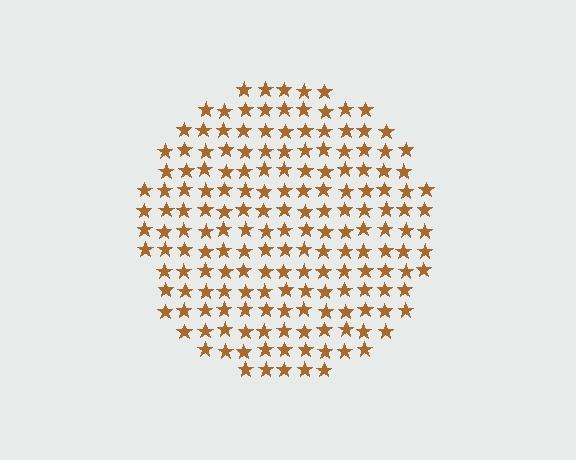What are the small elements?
The small elements are stars.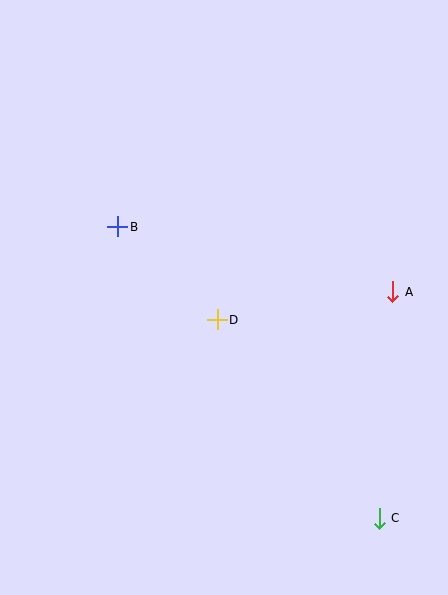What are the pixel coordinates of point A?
Point A is at (393, 292).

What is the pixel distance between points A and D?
The distance between A and D is 178 pixels.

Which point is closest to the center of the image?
Point D at (217, 320) is closest to the center.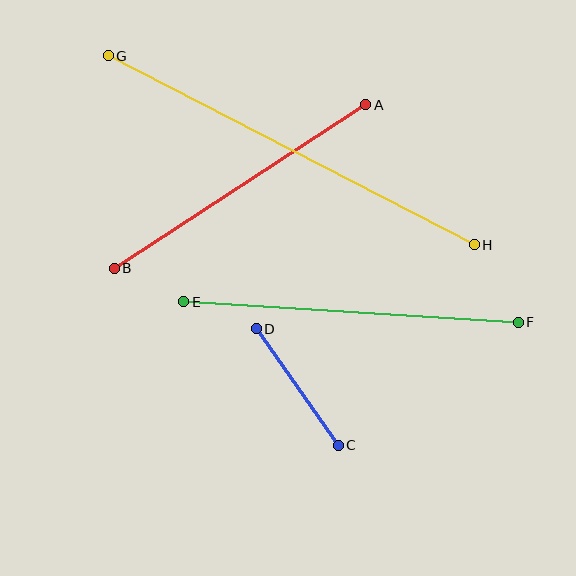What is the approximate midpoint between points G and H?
The midpoint is at approximately (291, 150) pixels.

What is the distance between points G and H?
The distance is approximately 412 pixels.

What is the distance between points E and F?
The distance is approximately 335 pixels.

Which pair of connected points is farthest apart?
Points G and H are farthest apart.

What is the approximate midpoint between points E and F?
The midpoint is at approximately (351, 312) pixels.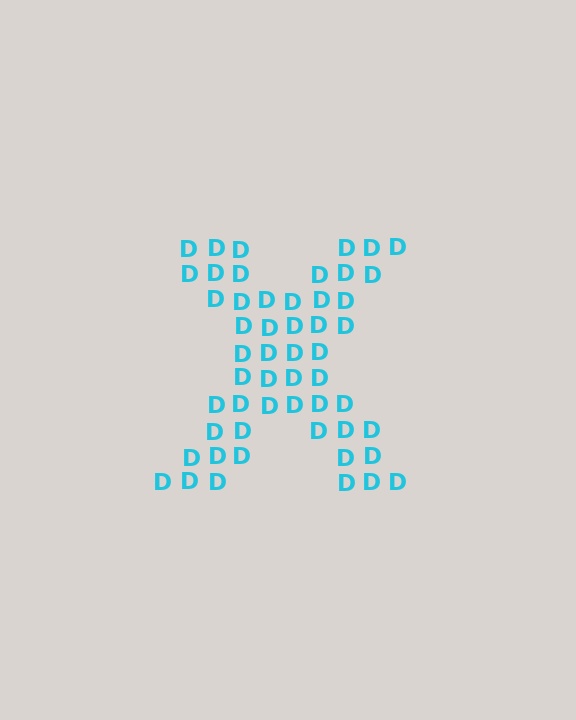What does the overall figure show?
The overall figure shows the letter X.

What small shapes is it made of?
It is made of small letter D's.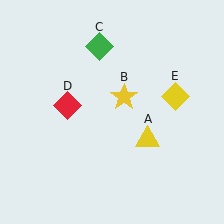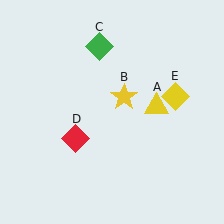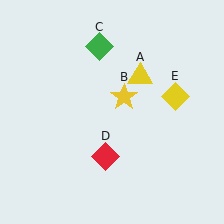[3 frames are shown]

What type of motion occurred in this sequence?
The yellow triangle (object A), red diamond (object D) rotated counterclockwise around the center of the scene.